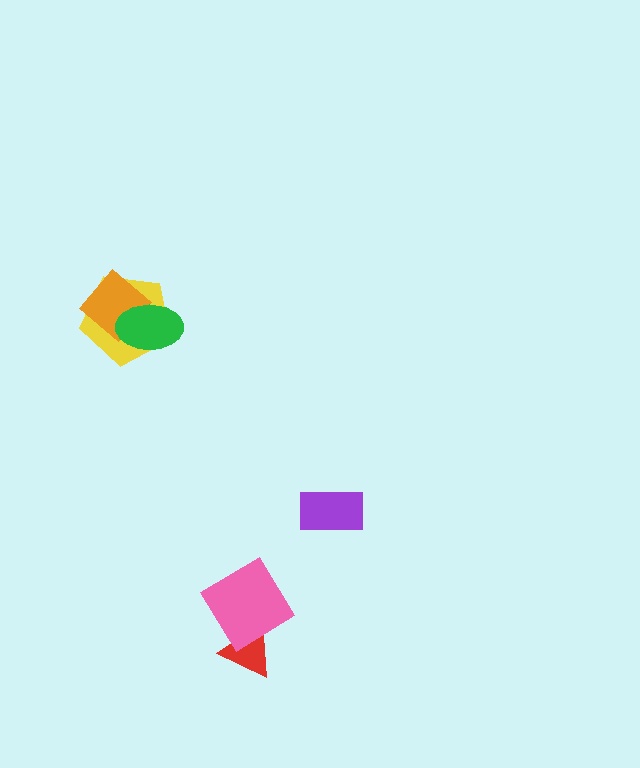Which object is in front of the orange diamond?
The green ellipse is in front of the orange diamond.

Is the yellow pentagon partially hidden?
Yes, it is partially covered by another shape.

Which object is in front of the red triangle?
The pink diamond is in front of the red triangle.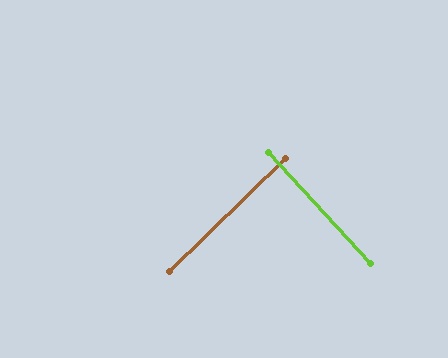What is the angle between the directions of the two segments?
Approximately 88 degrees.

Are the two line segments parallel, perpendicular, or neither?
Perpendicular — they meet at approximately 88°.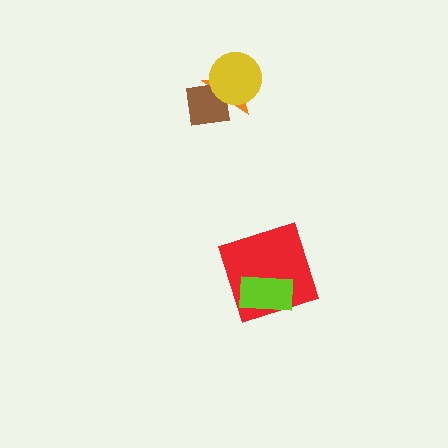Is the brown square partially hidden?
Yes, it is partially covered by another shape.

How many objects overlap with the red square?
1 object overlaps with the red square.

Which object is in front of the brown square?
The yellow circle is in front of the brown square.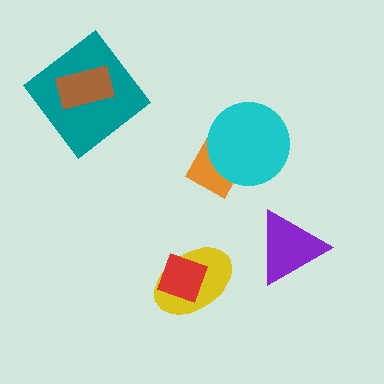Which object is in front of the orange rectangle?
The cyan circle is in front of the orange rectangle.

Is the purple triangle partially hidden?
No, no other shape covers it.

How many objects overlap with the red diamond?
1 object overlaps with the red diamond.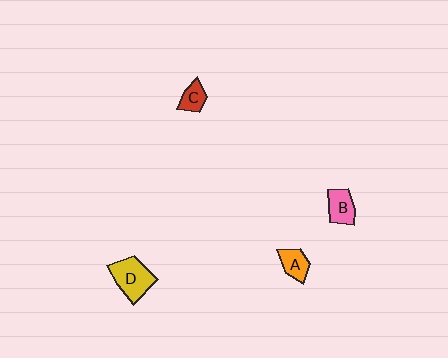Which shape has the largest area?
Shape D (yellow).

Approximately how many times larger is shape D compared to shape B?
Approximately 1.5 times.